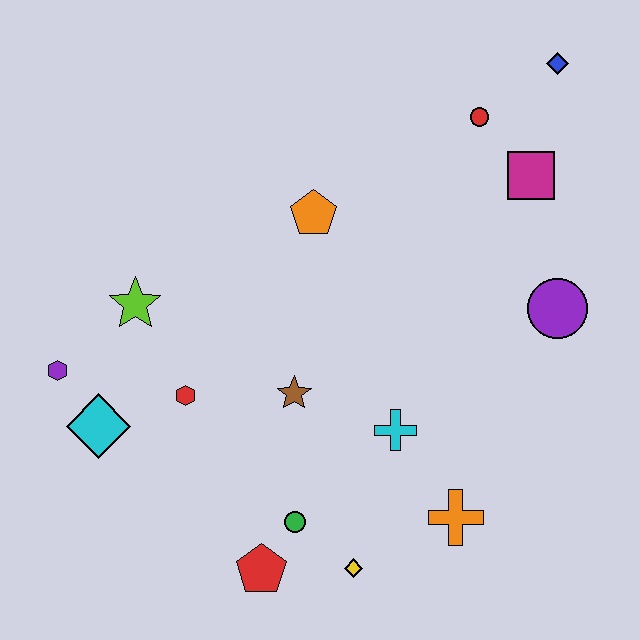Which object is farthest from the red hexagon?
The blue diamond is farthest from the red hexagon.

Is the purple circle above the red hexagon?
Yes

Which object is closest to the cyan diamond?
The purple hexagon is closest to the cyan diamond.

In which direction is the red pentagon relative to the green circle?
The red pentagon is below the green circle.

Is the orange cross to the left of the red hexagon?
No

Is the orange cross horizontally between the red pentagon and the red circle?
Yes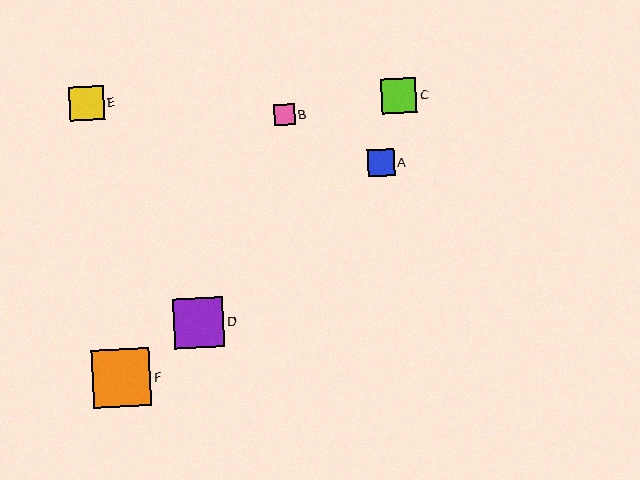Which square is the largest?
Square F is the largest with a size of approximately 58 pixels.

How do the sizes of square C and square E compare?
Square C and square E are approximately the same size.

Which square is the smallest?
Square B is the smallest with a size of approximately 21 pixels.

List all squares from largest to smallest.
From largest to smallest: F, D, C, E, A, B.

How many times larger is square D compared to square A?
Square D is approximately 1.9 times the size of square A.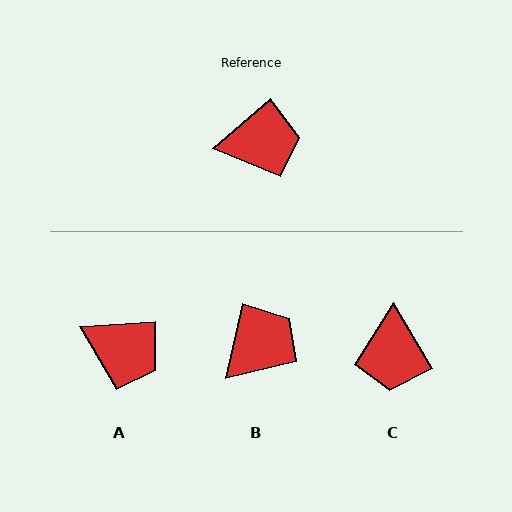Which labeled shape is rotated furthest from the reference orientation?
C, about 100 degrees away.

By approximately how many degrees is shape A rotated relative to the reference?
Approximately 37 degrees clockwise.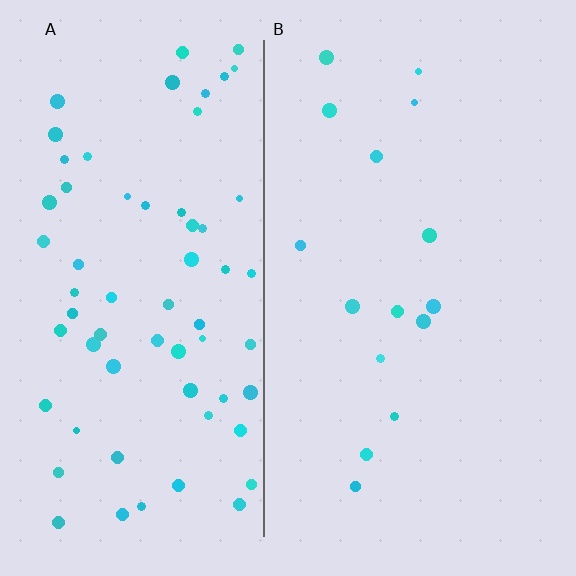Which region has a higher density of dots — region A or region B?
A (the left).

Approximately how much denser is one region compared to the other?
Approximately 4.3× — region A over region B.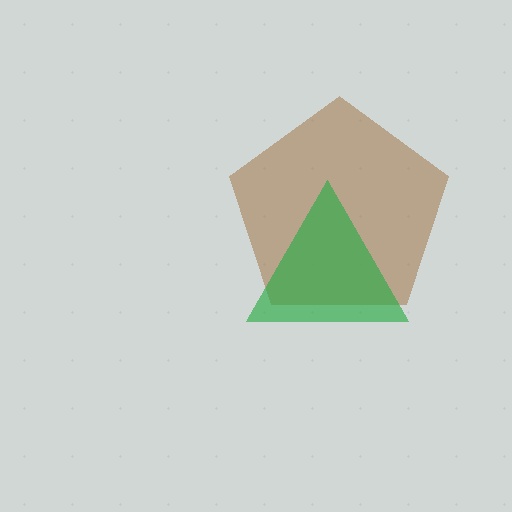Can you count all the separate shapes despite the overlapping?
Yes, there are 2 separate shapes.